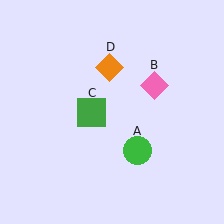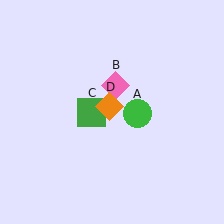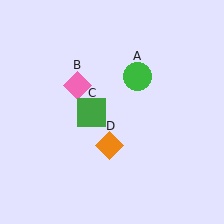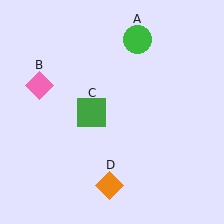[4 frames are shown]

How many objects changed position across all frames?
3 objects changed position: green circle (object A), pink diamond (object B), orange diamond (object D).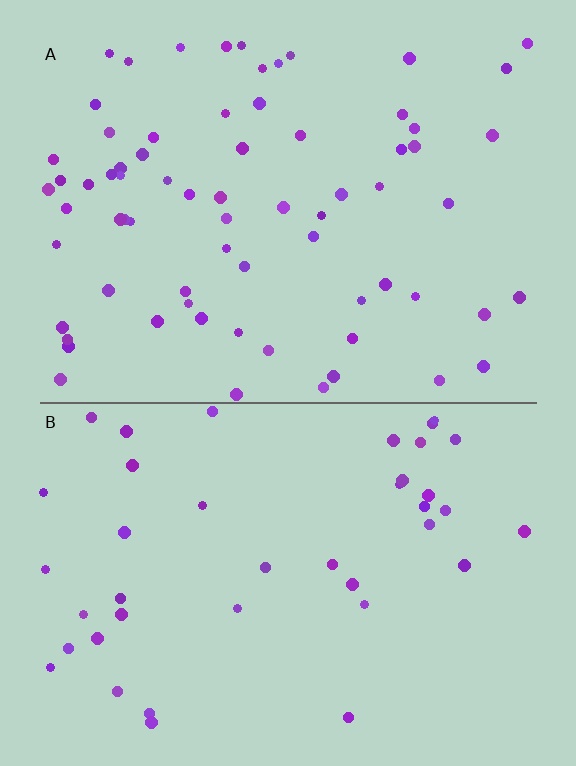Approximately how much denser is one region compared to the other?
Approximately 1.7× — region A over region B.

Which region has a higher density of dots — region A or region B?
A (the top).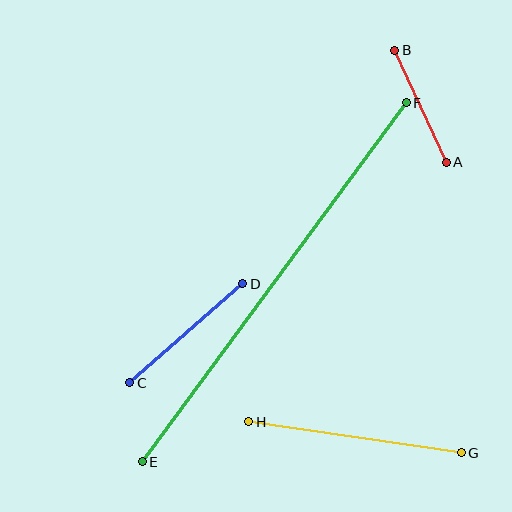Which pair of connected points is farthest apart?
Points E and F are farthest apart.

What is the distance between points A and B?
The distance is approximately 123 pixels.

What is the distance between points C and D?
The distance is approximately 150 pixels.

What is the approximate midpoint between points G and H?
The midpoint is at approximately (355, 437) pixels.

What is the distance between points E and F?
The distance is approximately 446 pixels.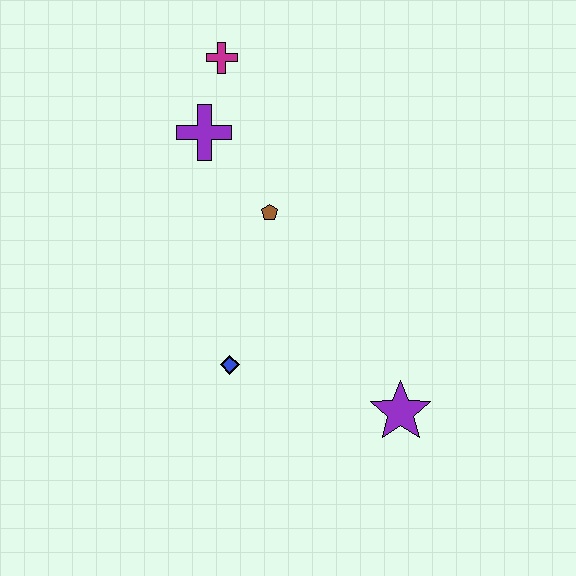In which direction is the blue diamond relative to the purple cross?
The blue diamond is below the purple cross.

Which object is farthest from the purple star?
The magenta cross is farthest from the purple star.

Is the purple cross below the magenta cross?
Yes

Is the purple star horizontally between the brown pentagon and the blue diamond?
No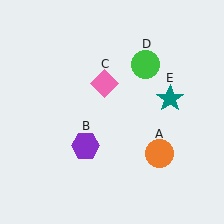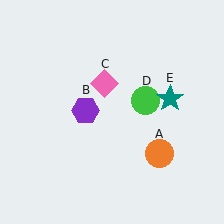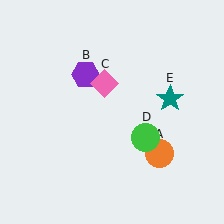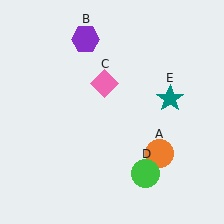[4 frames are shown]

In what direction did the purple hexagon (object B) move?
The purple hexagon (object B) moved up.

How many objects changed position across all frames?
2 objects changed position: purple hexagon (object B), green circle (object D).